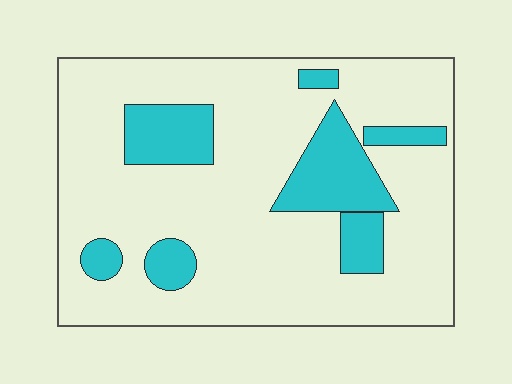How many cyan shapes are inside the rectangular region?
7.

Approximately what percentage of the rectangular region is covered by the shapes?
Approximately 20%.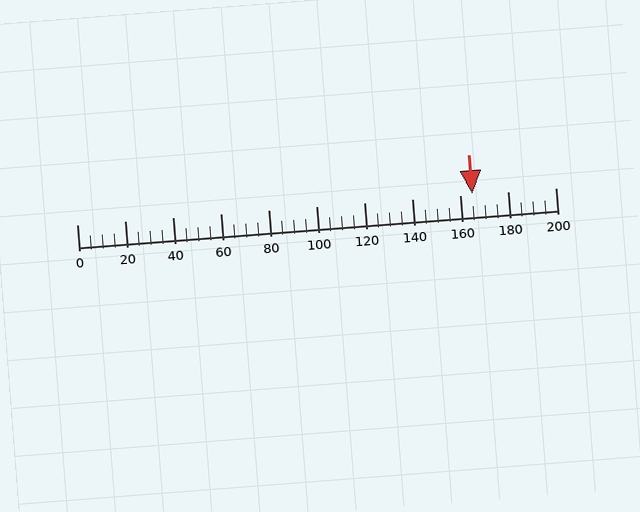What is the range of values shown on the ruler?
The ruler shows values from 0 to 200.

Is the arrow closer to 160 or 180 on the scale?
The arrow is closer to 160.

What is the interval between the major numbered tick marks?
The major tick marks are spaced 20 units apart.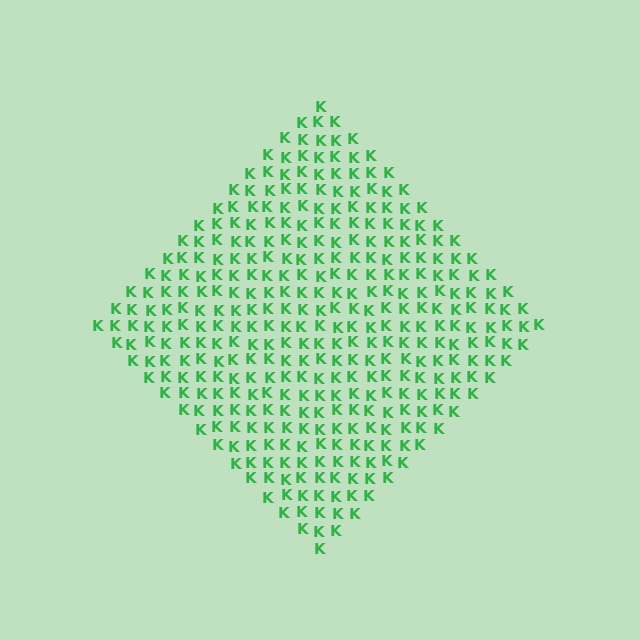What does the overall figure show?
The overall figure shows a diamond.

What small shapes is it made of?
It is made of small letter K's.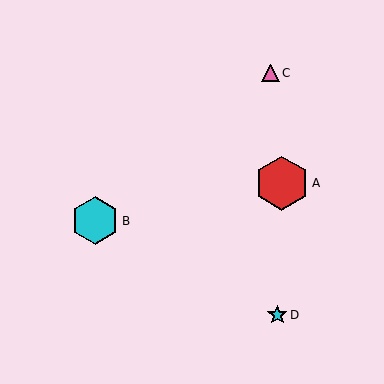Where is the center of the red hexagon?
The center of the red hexagon is at (282, 183).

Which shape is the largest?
The red hexagon (labeled A) is the largest.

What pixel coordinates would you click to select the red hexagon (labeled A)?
Click at (282, 183) to select the red hexagon A.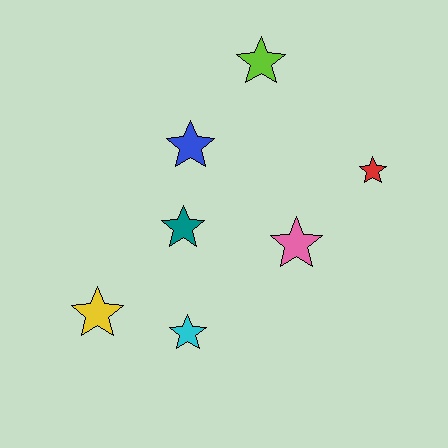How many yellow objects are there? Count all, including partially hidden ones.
There is 1 yellow object.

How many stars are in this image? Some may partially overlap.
There are 7 stars.